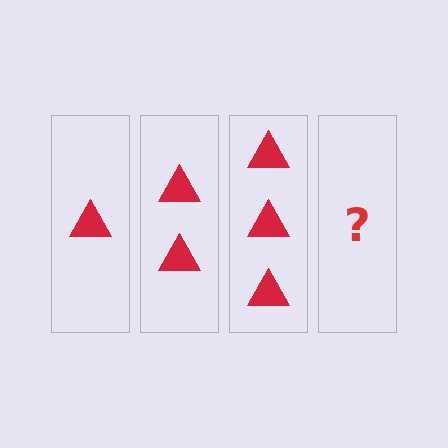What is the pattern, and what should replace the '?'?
The pattern is that each step adds one more triangle. The '?' should be 4 triangles.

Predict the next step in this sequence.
The next step is 4 triangles.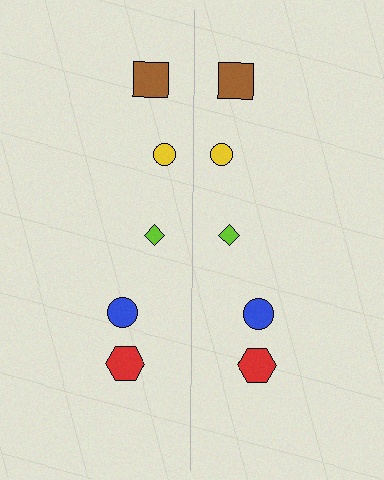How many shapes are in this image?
There are 10 shapes in this image.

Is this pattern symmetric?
Yes, this pattern has bilateral (reflection) symmetry.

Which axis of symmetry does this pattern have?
The pattern has a vertical axis of symmetry running through the center of the image.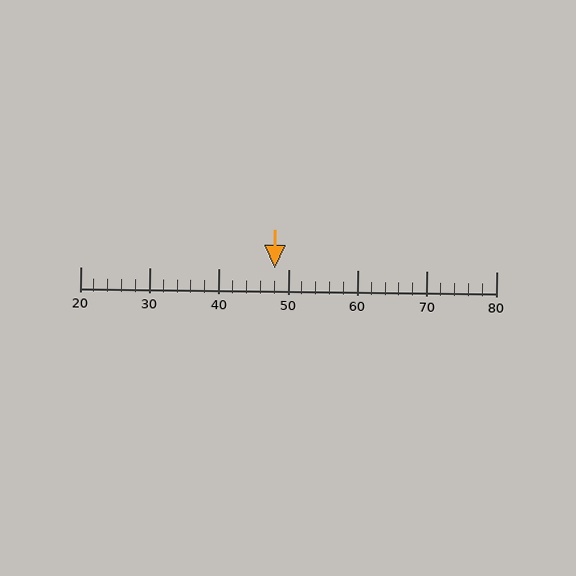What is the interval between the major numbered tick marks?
The major tick marks are spaced 10 units apart.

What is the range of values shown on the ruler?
The ruler shows values from 20 to 80.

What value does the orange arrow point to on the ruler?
The orange arrow points to approximately 48.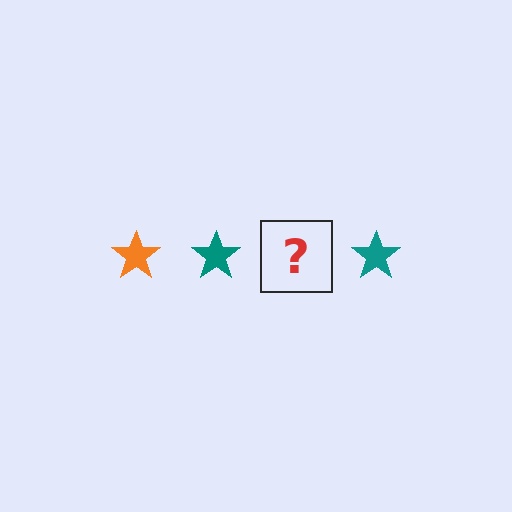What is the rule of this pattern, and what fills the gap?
The rule is that the pattern cycles through orange, teal stars. The gap should be filled with an orange star.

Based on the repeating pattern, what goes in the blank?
The blank should be an orange star.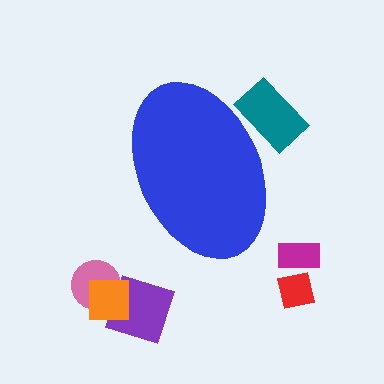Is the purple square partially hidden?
No, the purple square is fully visible.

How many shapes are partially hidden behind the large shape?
1 shape is partially hidden.